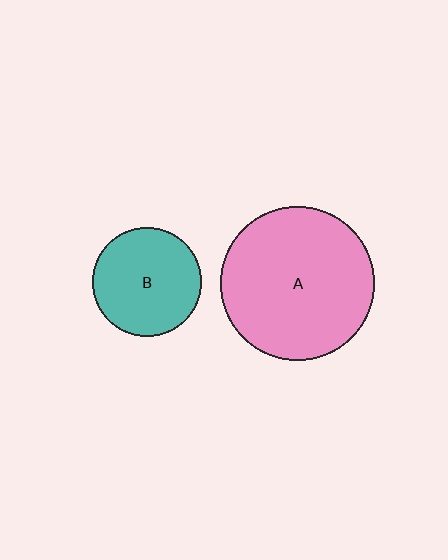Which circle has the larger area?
Circle A (pink).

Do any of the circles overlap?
No, none of the circles overlap.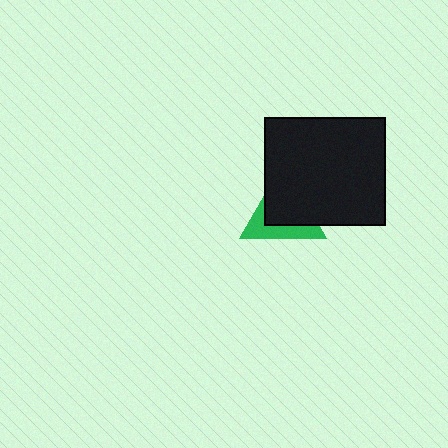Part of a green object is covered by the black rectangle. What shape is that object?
It is a triangle.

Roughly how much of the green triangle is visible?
A small part of it is visible (roughly 40%).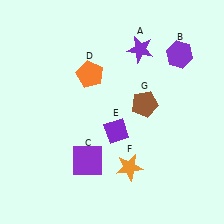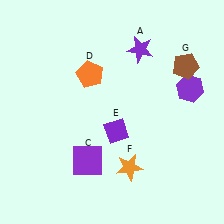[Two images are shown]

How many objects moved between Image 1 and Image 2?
2 objects moved between the two images.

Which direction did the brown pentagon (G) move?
The brown pentagon (G) moved right.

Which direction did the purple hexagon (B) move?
The purple hexagon (B) moved down.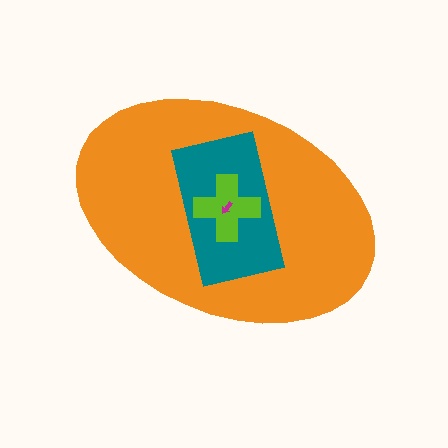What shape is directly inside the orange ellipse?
The teal rectangle.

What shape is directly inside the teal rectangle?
The lime cross.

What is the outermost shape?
The orange ellipse.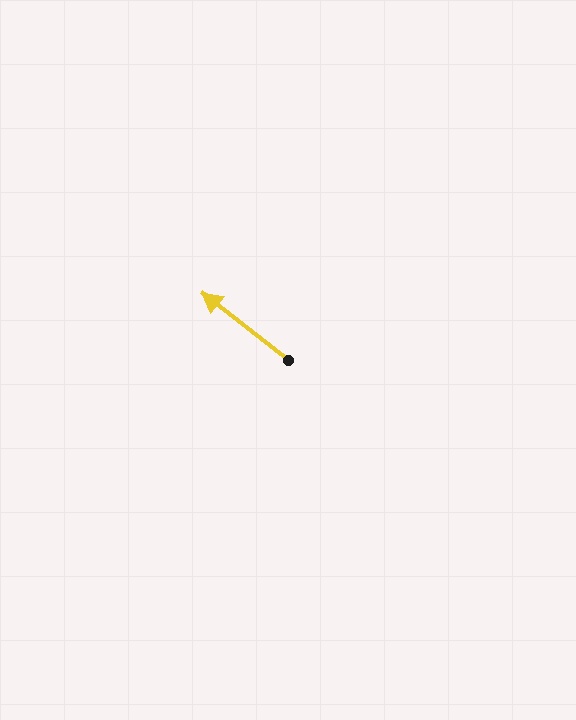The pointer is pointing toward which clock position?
Roughly 10 o'clock.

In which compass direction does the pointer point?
Northwest.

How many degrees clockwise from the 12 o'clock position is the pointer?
Approximately 308 degrees.